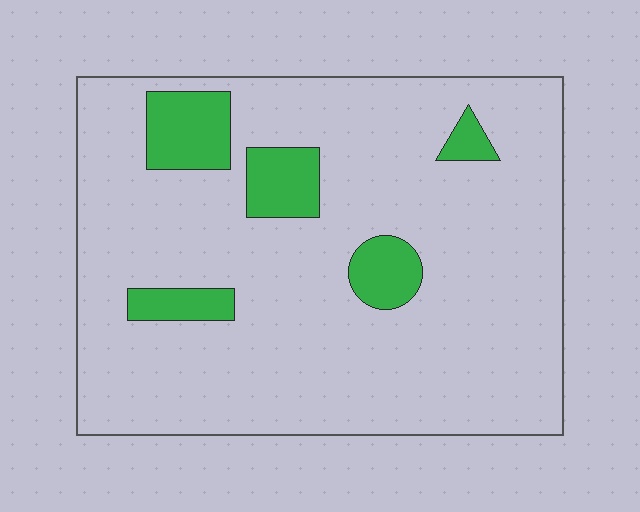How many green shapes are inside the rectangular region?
5.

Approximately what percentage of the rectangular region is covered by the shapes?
Approximately 10%.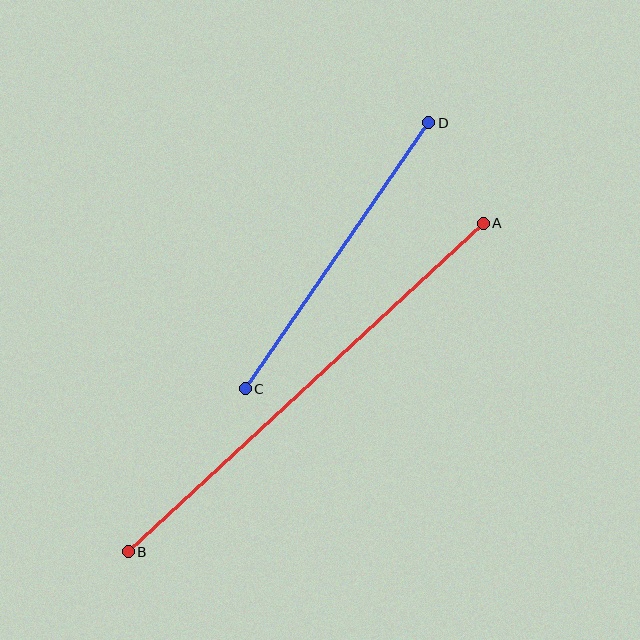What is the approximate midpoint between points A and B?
The midpoint is at approximately (306, 388) pixels.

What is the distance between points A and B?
The distance is approximately 484 pixels.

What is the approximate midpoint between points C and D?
The midpoint is at approximately (337, 256) pixels.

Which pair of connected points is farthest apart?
Points A and B are farthest apart.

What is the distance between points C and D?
The distance is approximately 323 pixels.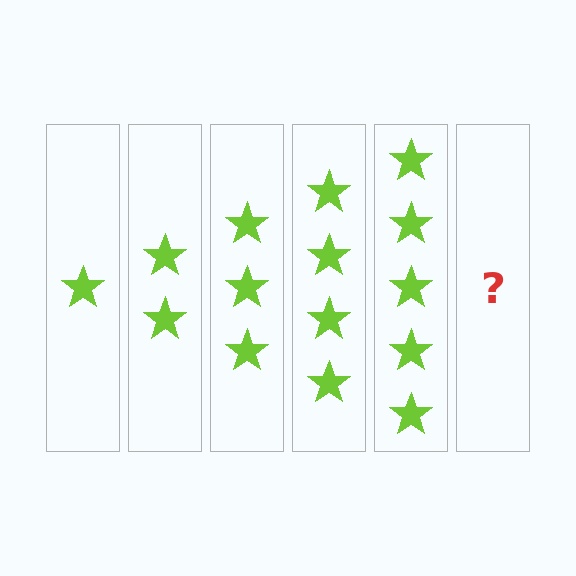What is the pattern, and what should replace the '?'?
The pattern is that each step adds one more star. The '?' should be 6 stars.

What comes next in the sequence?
The next element should be 6 stars.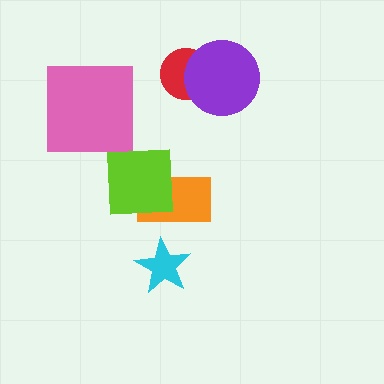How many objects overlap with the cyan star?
0 objects overlap with the cyan star.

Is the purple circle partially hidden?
No, no other shape covers it.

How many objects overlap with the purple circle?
1 object overlaps with the purple circle.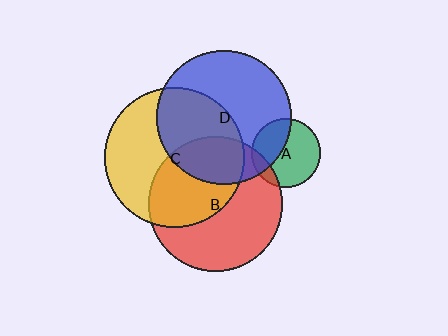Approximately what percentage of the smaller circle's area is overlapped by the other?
Approximately 10%.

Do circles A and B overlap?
Yes.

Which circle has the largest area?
Circle C (yellow).